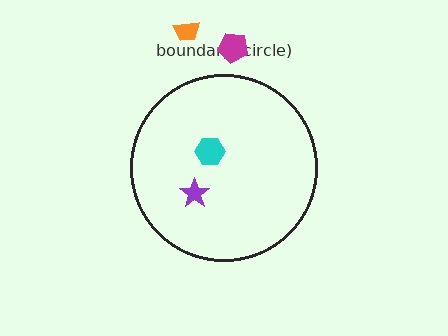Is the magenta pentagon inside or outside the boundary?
Outside.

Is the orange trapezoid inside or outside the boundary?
Outside.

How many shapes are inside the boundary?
2 inside, 2 outside.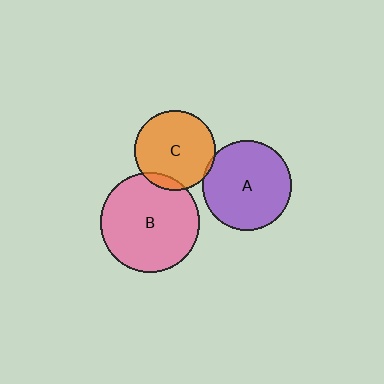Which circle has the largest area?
Circle B (pink).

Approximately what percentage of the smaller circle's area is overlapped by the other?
Approximately 5%.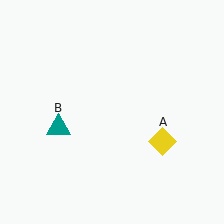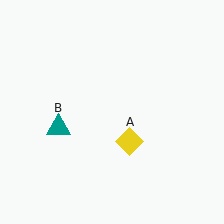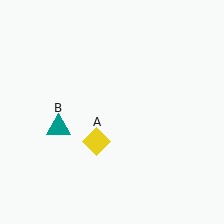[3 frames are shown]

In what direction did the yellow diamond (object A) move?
The yellow diamond (object A) moved left.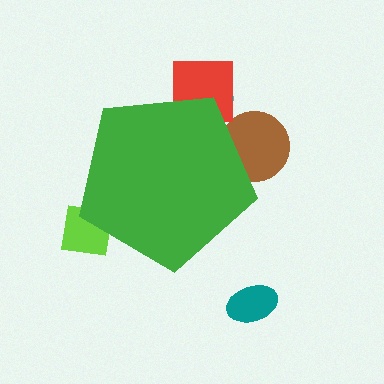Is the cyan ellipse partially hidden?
Yes, the cyan ellipse is partially hidden behind the green pentagon.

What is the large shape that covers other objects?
A green pentagon.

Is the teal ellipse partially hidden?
No, the teal ellipse is fully visible.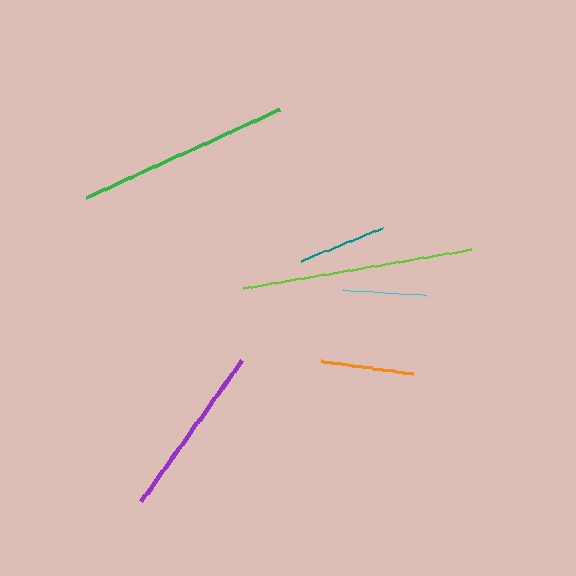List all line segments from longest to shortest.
From longest to shortest: lime, green, purple, orange, teal, cyan.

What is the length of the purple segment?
The purple segment is approximately 174 pixels long.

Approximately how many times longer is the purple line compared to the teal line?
The purple line is approximately 2.0 times the length of the teal line.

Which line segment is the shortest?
The cyan line is the shortest at approximately 83 pixels.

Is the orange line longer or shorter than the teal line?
The orange line is longer than the teal line.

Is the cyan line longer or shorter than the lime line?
The lime line is longer than the cyan line.